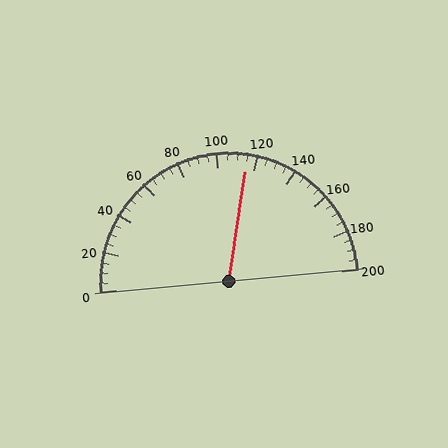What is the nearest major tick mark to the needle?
The nearest major tick mark is 120.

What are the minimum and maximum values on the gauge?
The gauge ranges from 0 to 200.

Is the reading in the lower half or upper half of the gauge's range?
The reading is in the upper half of the range (0 to 200).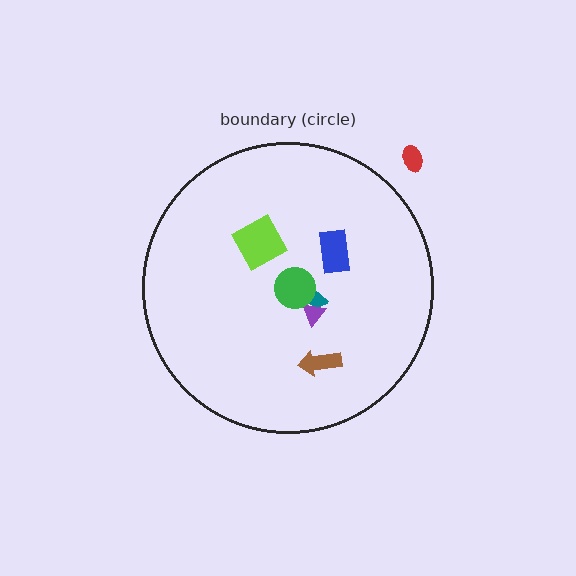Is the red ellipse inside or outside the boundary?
Outside.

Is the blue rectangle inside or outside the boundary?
Inside.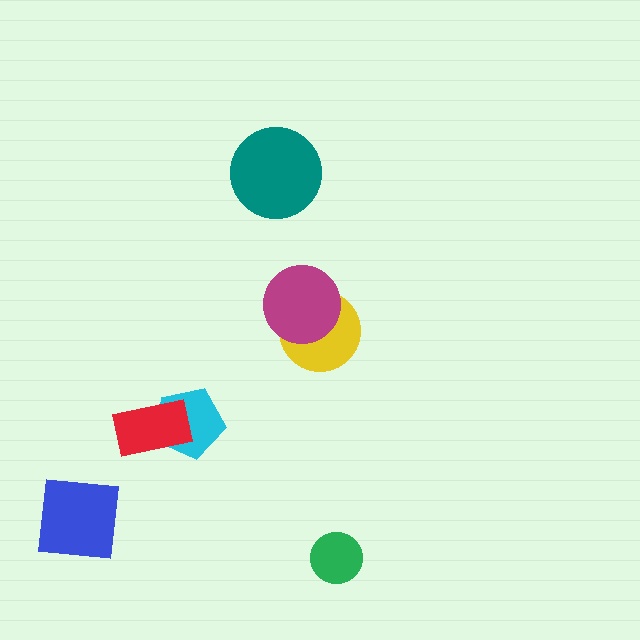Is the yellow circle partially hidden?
Yes, it is partially covered by another shape.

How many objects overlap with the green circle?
0 objects overlap with the green circle.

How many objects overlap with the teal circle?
0 objects overlap with the teal circle.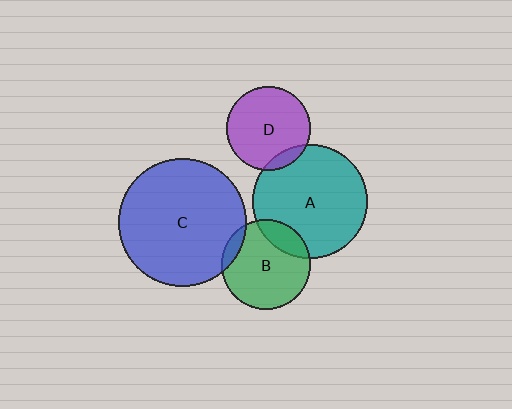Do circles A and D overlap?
Yes.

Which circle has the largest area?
Circle C (blue).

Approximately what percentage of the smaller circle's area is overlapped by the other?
Approximately 10%.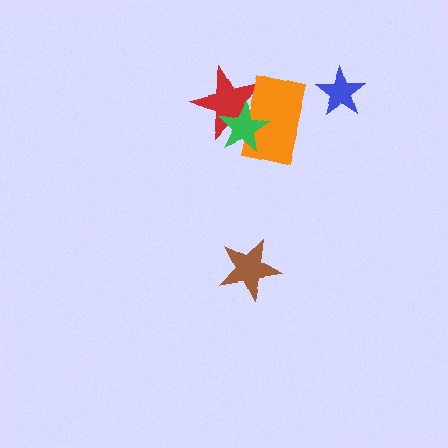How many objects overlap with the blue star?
0 objects overlap with the blue star.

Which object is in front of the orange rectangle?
The green star is in front of the orange rectangle.